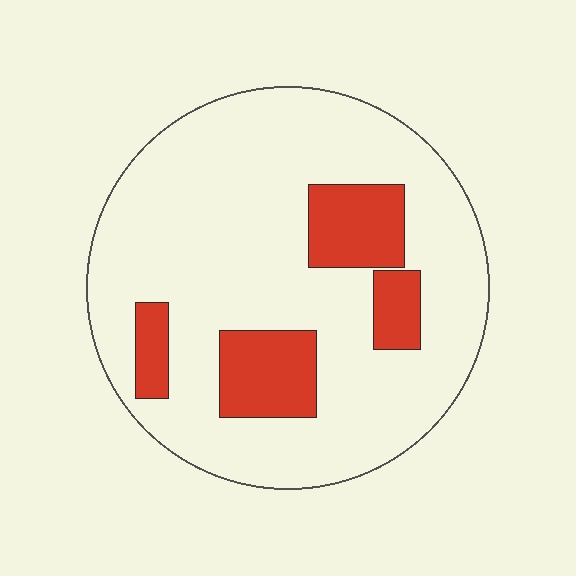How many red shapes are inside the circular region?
4.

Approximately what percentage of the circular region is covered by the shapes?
Approximately 20%.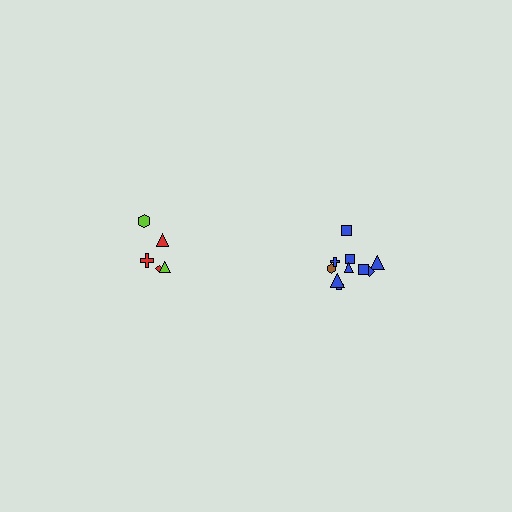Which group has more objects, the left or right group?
The right group.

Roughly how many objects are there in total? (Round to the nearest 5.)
Roughly 15 objects in total.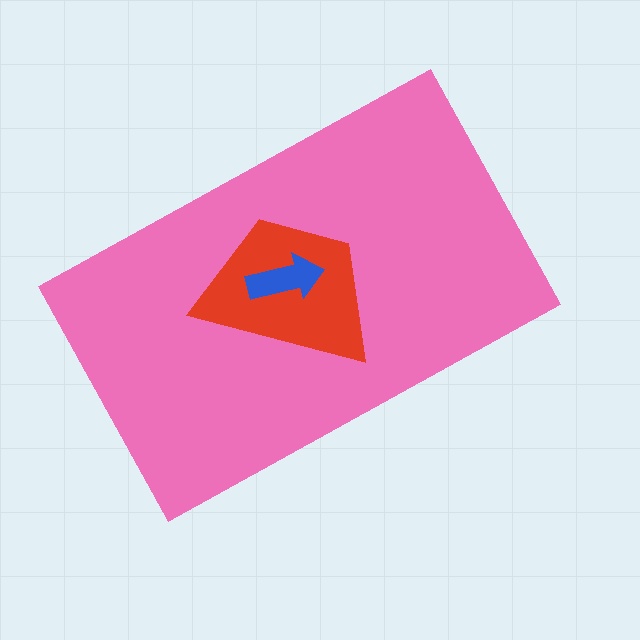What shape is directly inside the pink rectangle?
The red trapezoid.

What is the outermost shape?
The pink rectangle.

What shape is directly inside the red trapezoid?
The blue arrow.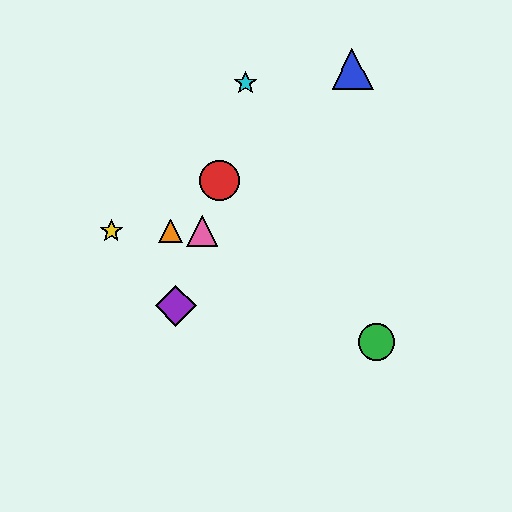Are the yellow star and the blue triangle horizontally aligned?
No, the yellow star is at y≈231 and the blue triangle is at y≈69.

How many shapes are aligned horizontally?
3 shapes (the yellow star, the orange triangle, the pink triangle) are aligned horizontally.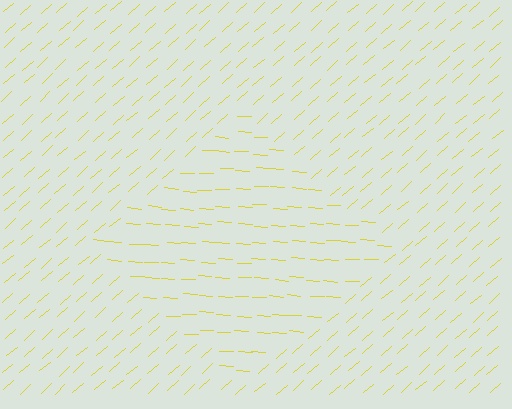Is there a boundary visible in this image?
Yes, there is a texture boundary formed by a change in line orientation.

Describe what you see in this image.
The image is filled with small yellow line segments. A diamond region in the image has lines oriented differently from the surrounding lines, creating a visible texture boundary.